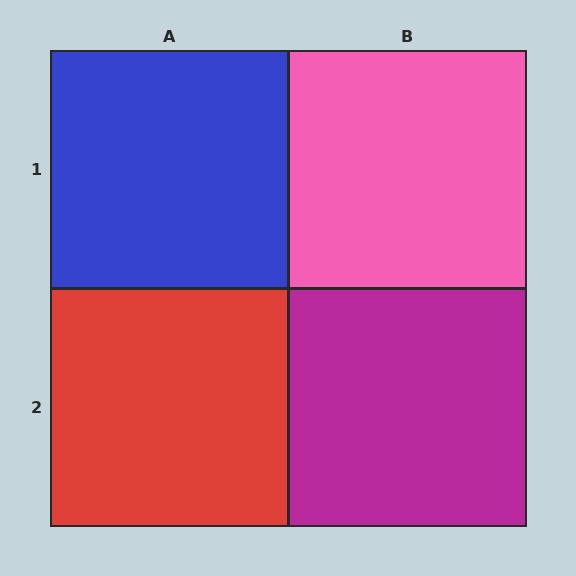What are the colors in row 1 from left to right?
Blue, pink.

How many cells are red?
1 cell is red.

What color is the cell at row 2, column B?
Magenta.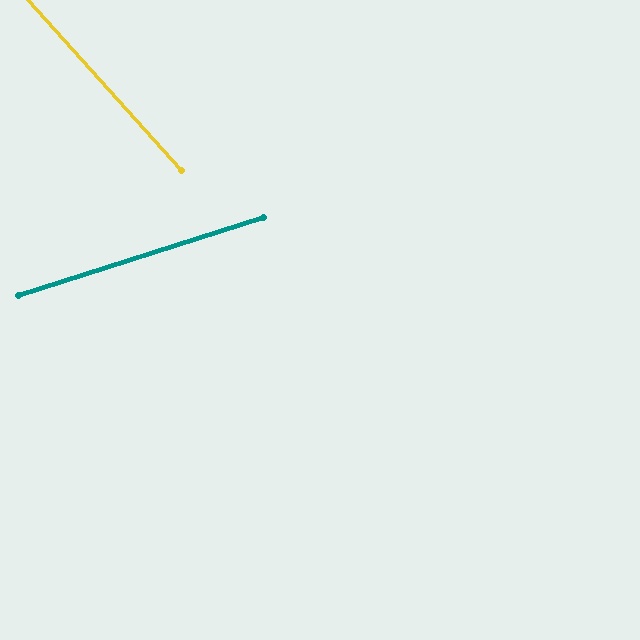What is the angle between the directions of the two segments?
Approximately 66 degrees.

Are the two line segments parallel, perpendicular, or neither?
Neither parallel nor perpendicular — they differ by about 66°.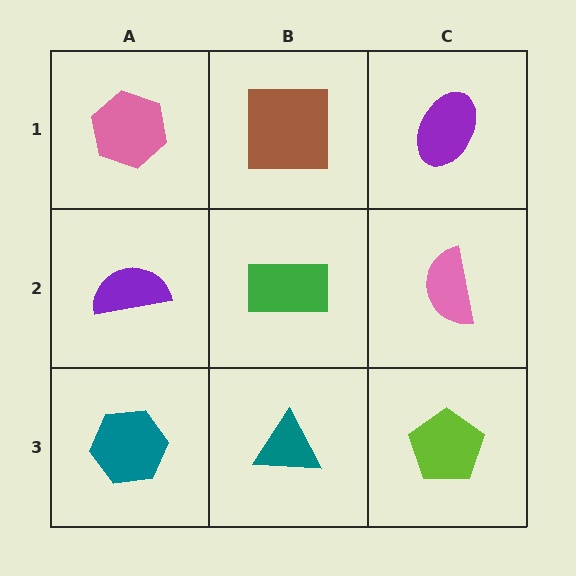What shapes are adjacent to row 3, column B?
A green rectangle (row 2, column B), a teal hexagon (row 3, column A), a lime pentagon (row 3, column C).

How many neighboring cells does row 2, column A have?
3.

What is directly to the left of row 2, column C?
A green rectangle.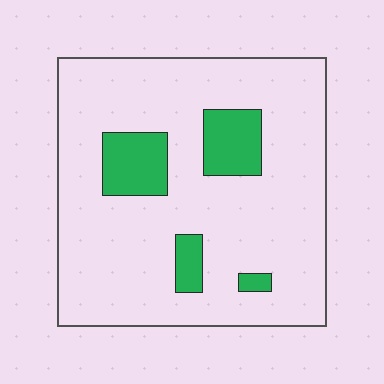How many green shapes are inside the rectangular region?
4.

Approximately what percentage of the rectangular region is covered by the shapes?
Approximately 15%.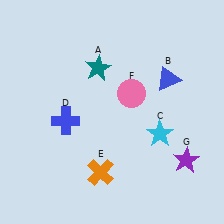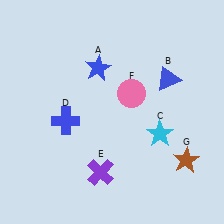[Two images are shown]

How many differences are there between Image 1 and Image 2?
There are 3 differences between the two images.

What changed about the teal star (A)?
In Image 1, A is teal. In Image 2, it changed to blue.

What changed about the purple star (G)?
In Image 1, G is purple. In Image 2, it changed to brown.